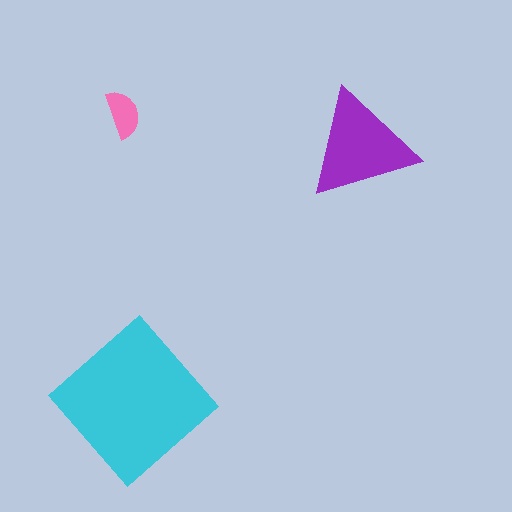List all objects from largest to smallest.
The cyan diamond, the purple triangle, the pink semicircle.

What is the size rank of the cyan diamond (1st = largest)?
1st.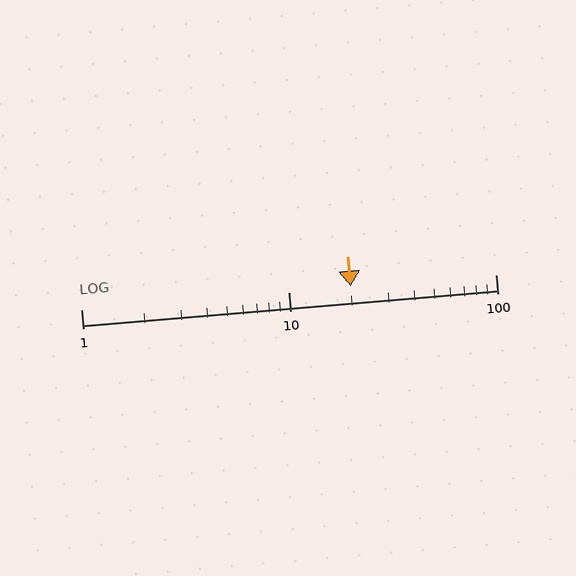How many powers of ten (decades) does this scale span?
The scale spans 2 decades, from 1 to 100.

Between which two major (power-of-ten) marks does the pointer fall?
The pointer is between 10 and 100.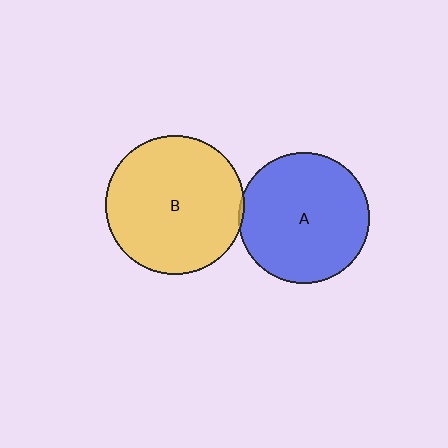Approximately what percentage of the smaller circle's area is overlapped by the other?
Approximately 5%.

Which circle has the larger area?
Circle B (yellow).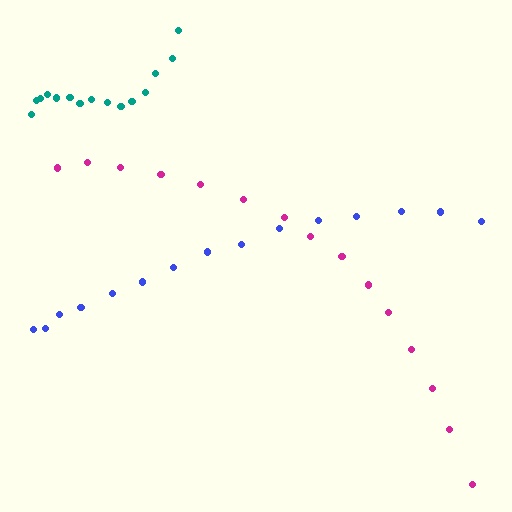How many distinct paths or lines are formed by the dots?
There are 3 distinct paths.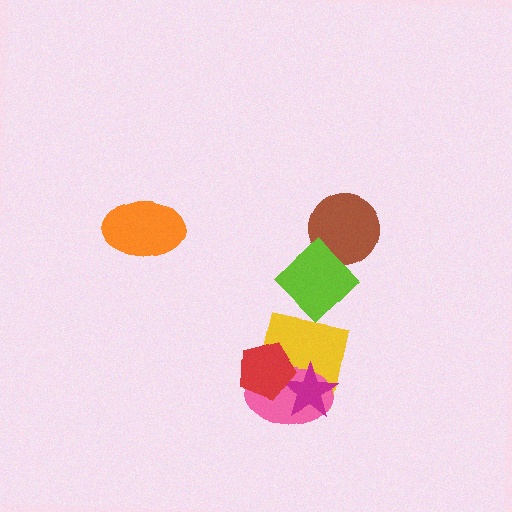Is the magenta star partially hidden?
Yes, it is partially covered by another shape.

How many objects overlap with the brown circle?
1 object overlaps with the brown circle.